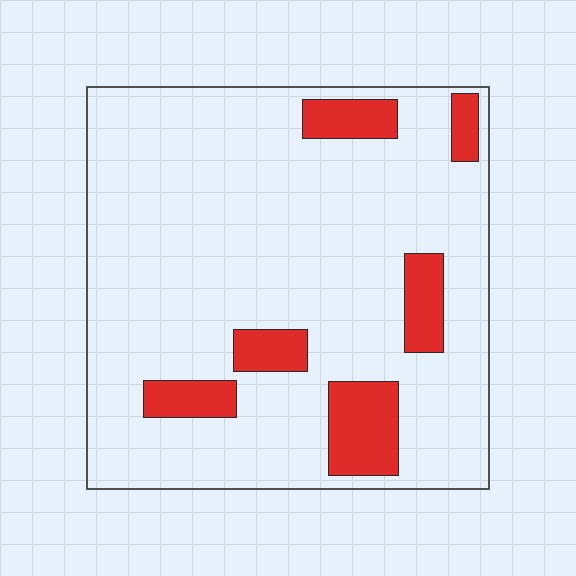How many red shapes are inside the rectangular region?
6.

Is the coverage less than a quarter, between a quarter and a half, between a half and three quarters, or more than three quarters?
Less than a quarter.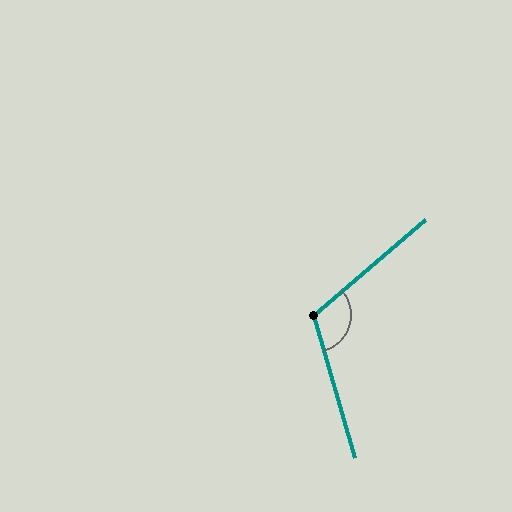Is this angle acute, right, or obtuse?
It is obtuse.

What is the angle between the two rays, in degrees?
Approximately 115 degrees.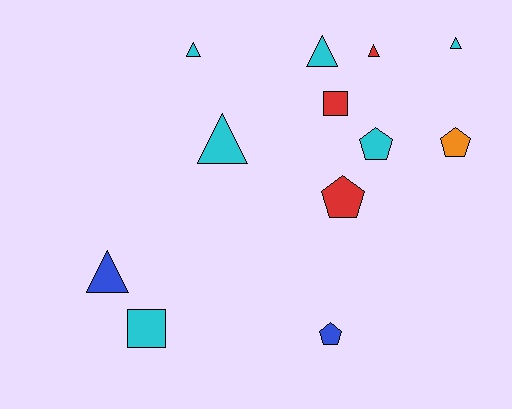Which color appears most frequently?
Cyan, with 6 objects.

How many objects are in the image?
There are 12 objects.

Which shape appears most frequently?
Triangle, with 6 objects.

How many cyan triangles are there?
There are 4 cyan triangles.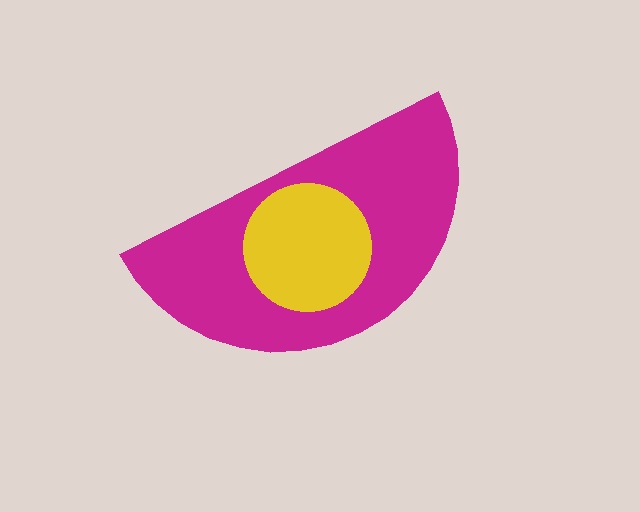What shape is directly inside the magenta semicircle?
The yellow circle.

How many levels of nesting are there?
2.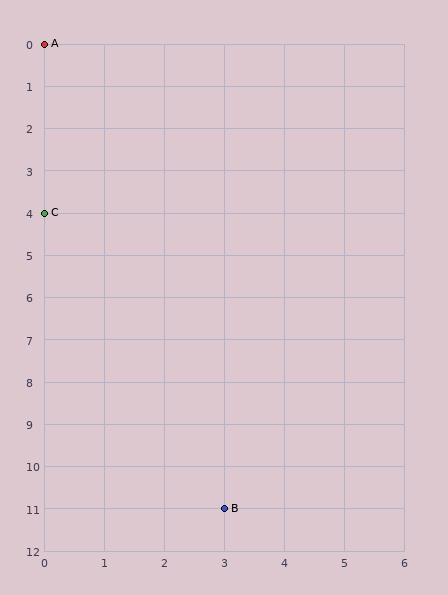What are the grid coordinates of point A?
Point A is at grid coordinates (0, 0).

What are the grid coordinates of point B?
Point B is at grid coordinates (3, 11).